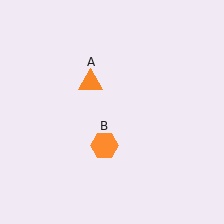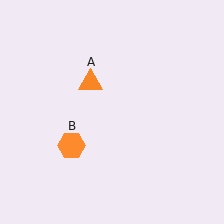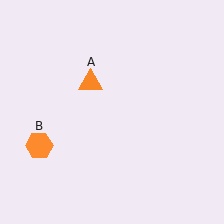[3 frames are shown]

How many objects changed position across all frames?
1 object changed position: orange hexagon (object B).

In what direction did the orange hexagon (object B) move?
The orange hexagon (object B) moved left.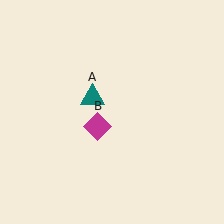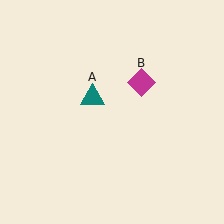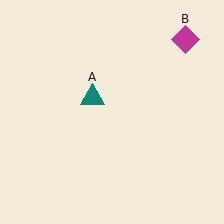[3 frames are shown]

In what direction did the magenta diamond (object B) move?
The magenta diamond (object B) moved up and to the right.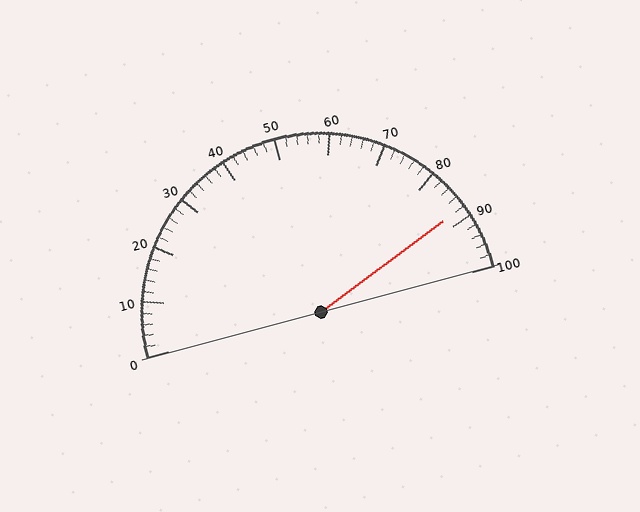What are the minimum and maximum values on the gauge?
The gauge ranges from 0 to 100.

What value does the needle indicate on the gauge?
The needle indicates approximately 88.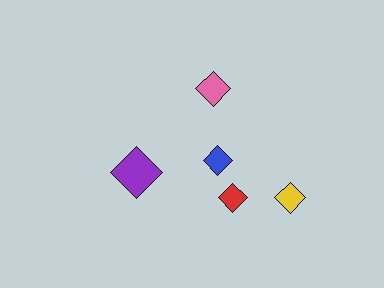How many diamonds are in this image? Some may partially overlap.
There are 5 diamonds.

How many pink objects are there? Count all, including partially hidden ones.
There is 1 pink object.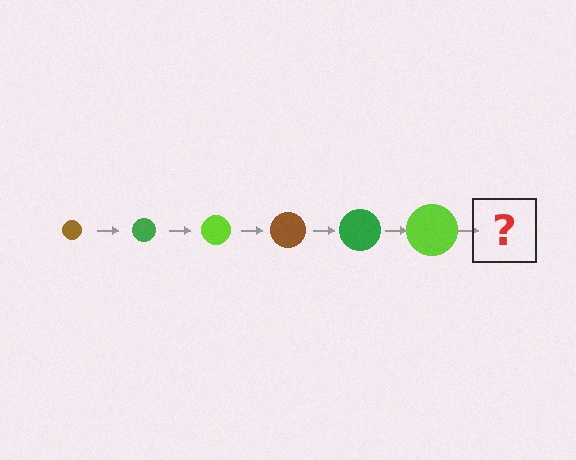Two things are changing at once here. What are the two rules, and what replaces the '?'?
The two rules are that the circle grows larger each step and the color cycles through brown, green, and lime. The '?' should be a brown circle, larger than the previous one.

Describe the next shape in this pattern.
It should be a brown circle, larger than the previous one.